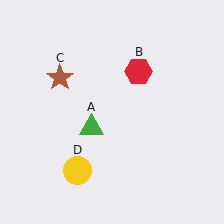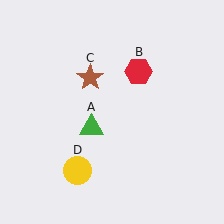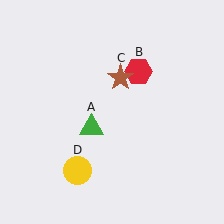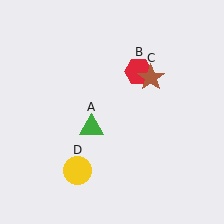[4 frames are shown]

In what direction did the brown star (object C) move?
The brown star (object C) moved right.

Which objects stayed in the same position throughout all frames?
Green triangle (object A) and red hexagon (object B) and yellow circle (object D) remained stationary.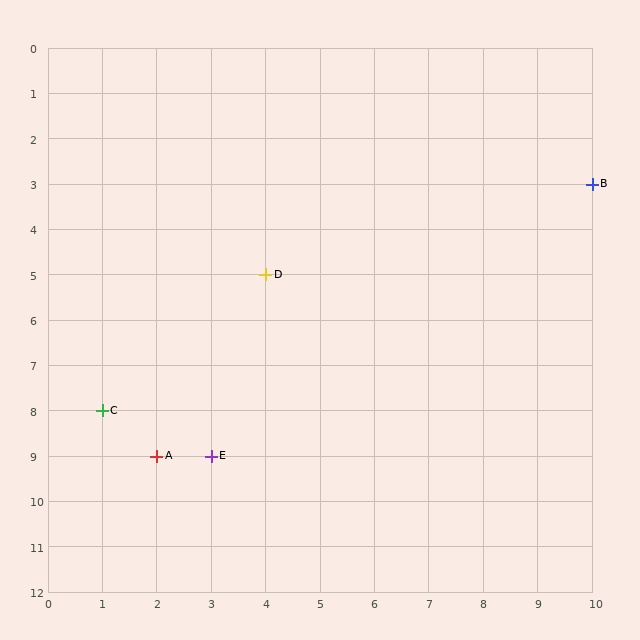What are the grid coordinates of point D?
Point D is at grid coordinates (4, 5).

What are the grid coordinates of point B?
Point B is at grid coordinates (10, 3).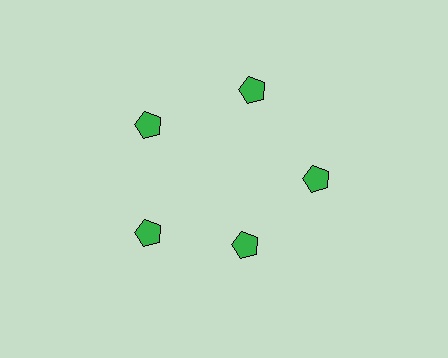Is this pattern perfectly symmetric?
No. The 5 green pentagons are arranged in a ring, but one element near the 5 o'clock position is pulled inward toward the center, breaking the 5-fold rotational symmetry.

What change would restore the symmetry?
The symmetry would be restored by moving it outward, back onto the ring so that all 5 pentagons sit at equal angles and equal distance from the center.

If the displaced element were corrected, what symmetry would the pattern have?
It would have 5-fold rotational symmetry — the pattern would map onto itself every 72 degrees.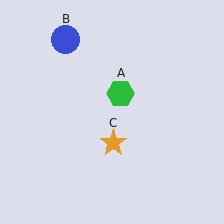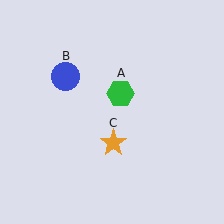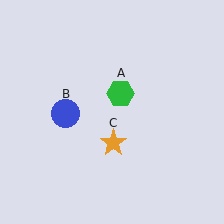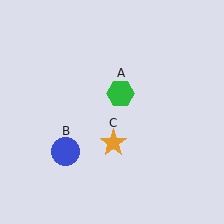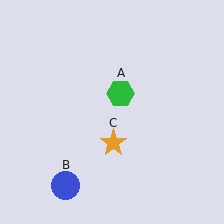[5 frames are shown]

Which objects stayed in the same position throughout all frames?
Green hexagon (object A) and orange star (object C) remained stationary.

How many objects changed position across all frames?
1 object changed position: blue circle (object B).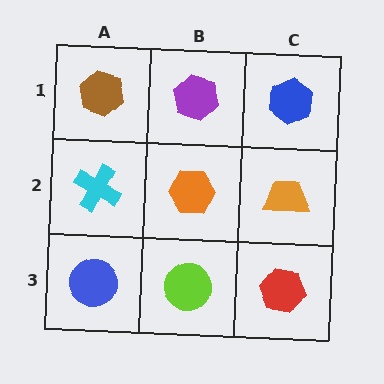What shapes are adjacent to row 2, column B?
A purple hexagon (row 1, column B), a lime circle (row 3, column B), a cyan cross (row 2, column A), an orange trapezoid (row 2, column C).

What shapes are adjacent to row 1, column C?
An orange trapezoid (row 2, column C), a purple hexagon (row 1, column B).